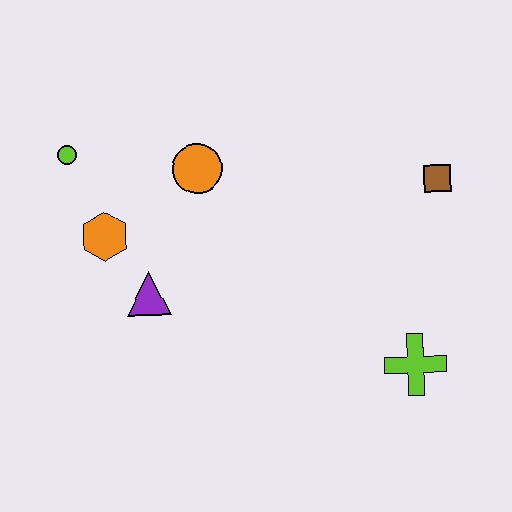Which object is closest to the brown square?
The lime cross is closest to the brown square.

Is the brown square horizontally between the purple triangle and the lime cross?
No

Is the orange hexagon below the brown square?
Yes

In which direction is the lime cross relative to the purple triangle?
The lime cross is to the right of the purple triangle.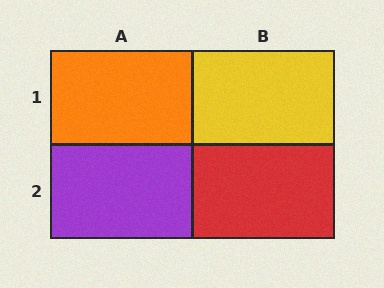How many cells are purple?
1 cell is purple.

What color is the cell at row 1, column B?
Yellow.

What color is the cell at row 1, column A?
Orange.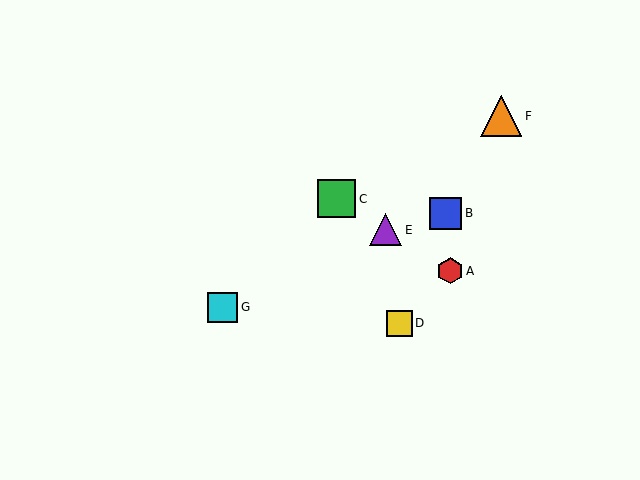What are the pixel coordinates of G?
Object G is at (223, 307).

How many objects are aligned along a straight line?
3 objects (A, C, E) are aligned along a straight line.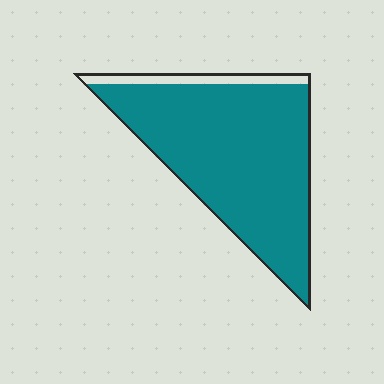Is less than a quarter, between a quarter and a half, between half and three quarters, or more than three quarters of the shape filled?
More than three quarters.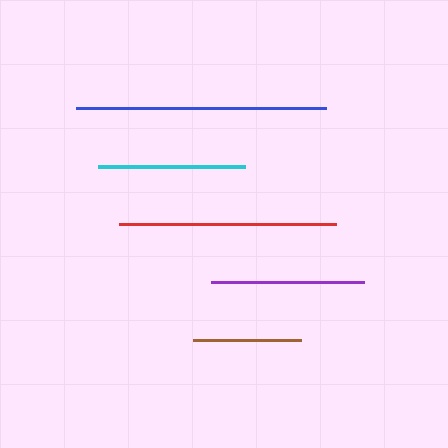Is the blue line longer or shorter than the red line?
The blue line is longer than the red line.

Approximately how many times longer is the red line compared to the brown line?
The red line is approximately 2.0 times the length of the brown line.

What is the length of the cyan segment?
The cyan segment is approximately 147 pixels long.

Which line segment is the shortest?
The brown line is the shortest at approximately 109 pixels.